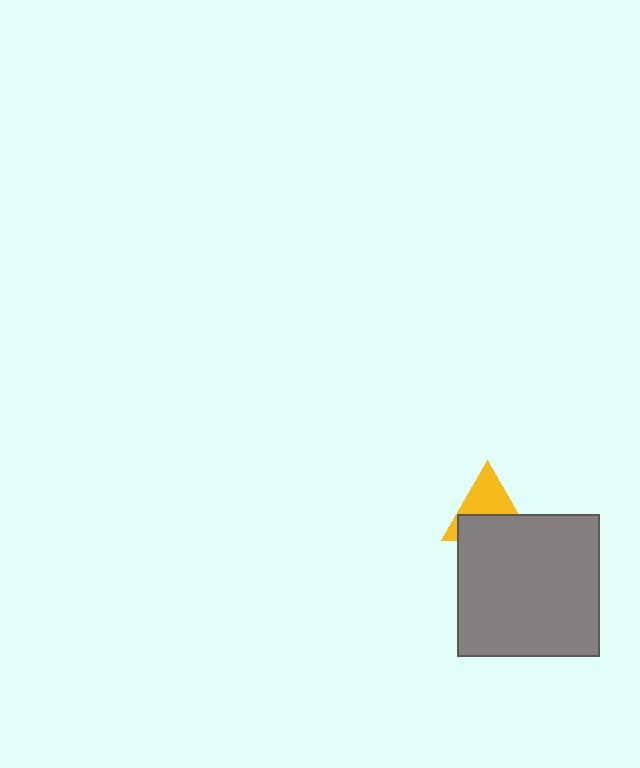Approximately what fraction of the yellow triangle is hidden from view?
Roughly 50% of the yellow triangle is hidden behind the gray square.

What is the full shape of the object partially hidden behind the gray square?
The partially hidden object is a yellow triangle.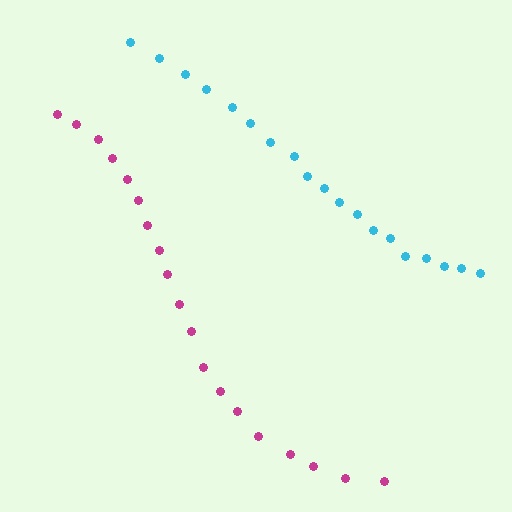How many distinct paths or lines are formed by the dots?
There are 2 distinct paths.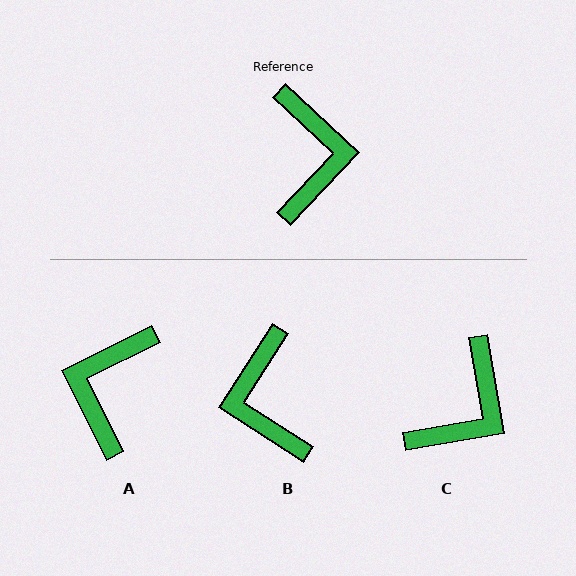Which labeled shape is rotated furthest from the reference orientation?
B, about 170 degrees away.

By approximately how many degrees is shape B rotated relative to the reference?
Approximately 170 degrees clockwise.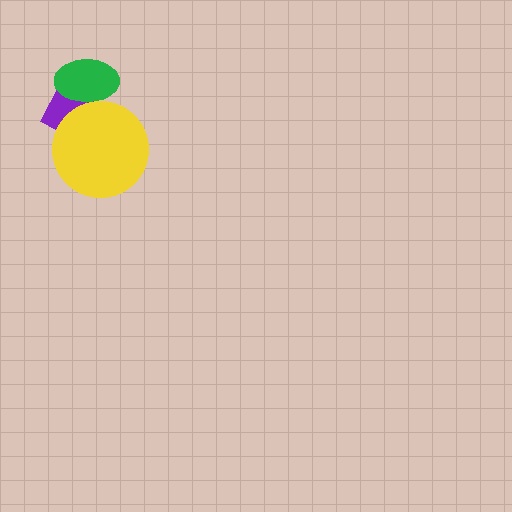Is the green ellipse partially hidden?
No, no other shape covers it.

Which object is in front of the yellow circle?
The green ellipse is in front of the yellow circle.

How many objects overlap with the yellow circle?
2 objects overlap with the yellow circle.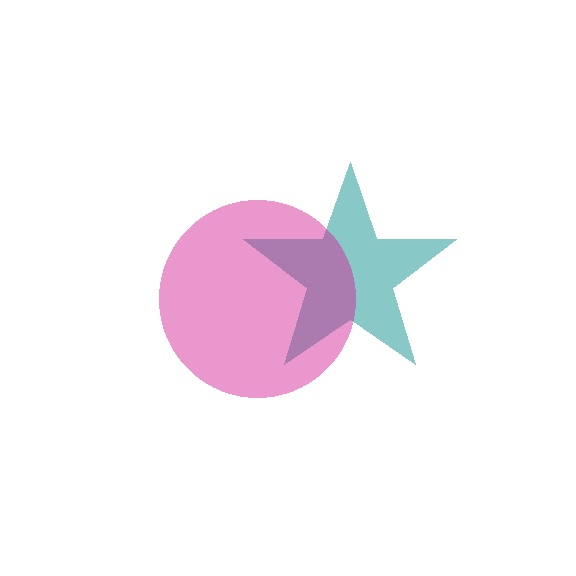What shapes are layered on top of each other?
The layered shapes are: a teal star, a magenta circle.